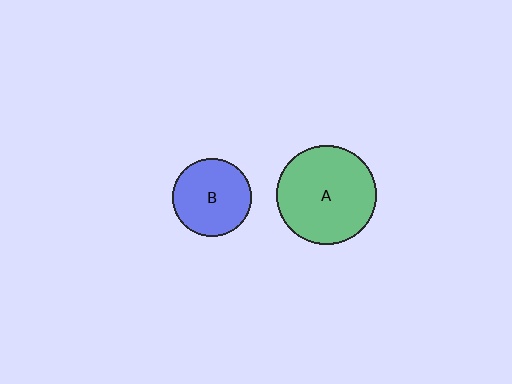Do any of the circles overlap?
No, none of the circles overlap.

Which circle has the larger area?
Circle A (green).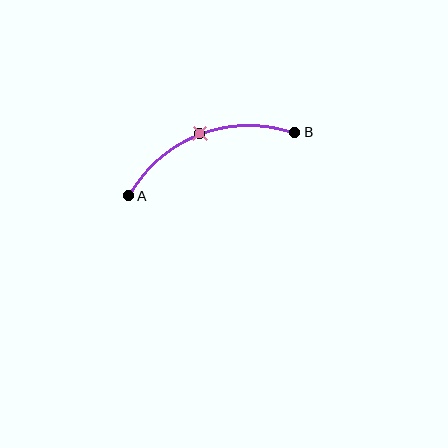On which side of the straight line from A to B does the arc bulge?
The arc bulges above the straight line connecting A and B.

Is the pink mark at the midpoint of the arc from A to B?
Yes. The pink mark lies on the arc at equal arc-length from both A and B — it is the arc midpoint.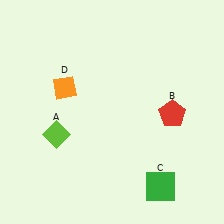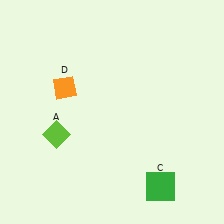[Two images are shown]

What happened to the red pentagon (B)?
The red pentagon (B) was removed in Image 2. It was in the bottom-right area of Image 1.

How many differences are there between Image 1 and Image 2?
There is 1 difference between the two images.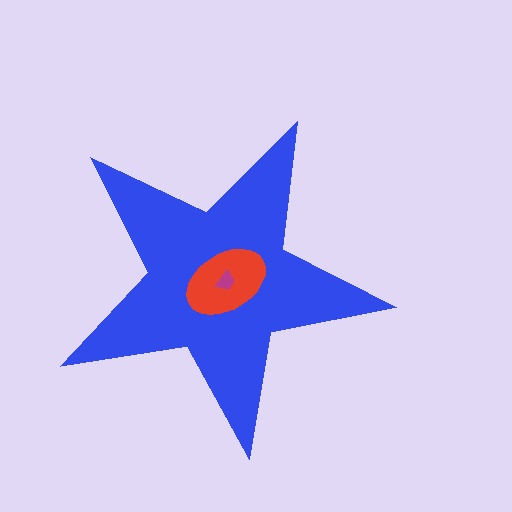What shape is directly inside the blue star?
The red ellipse.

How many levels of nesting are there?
3.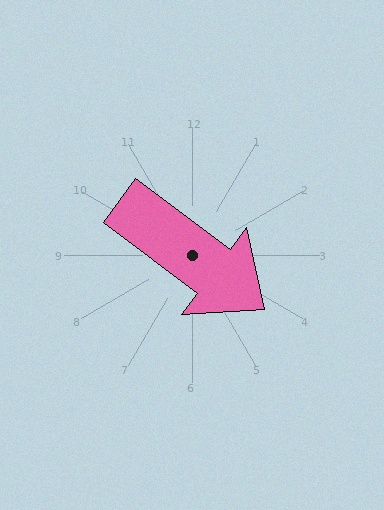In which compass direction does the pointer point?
Southeast.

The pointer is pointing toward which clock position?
Roughly 4 o'clock.